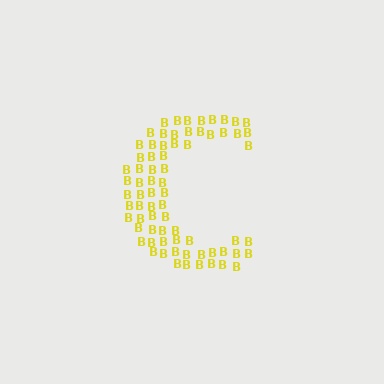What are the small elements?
The small elements are letter B's.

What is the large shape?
The large shape is the letter C.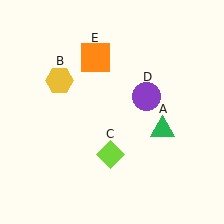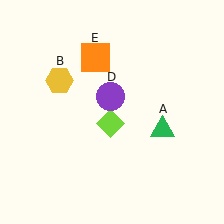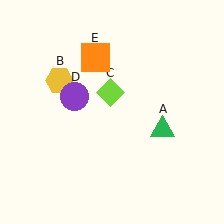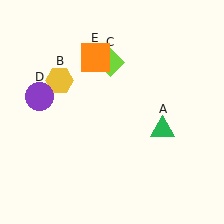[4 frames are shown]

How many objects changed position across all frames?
2 objects changed position: lime diamond (object C), purple circle (object D).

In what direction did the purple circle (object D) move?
The purple circle (object D) moved left.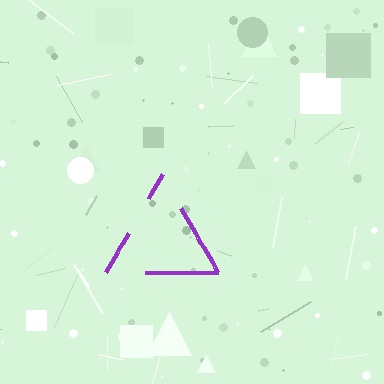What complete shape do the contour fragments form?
The contour fragments form a triangle.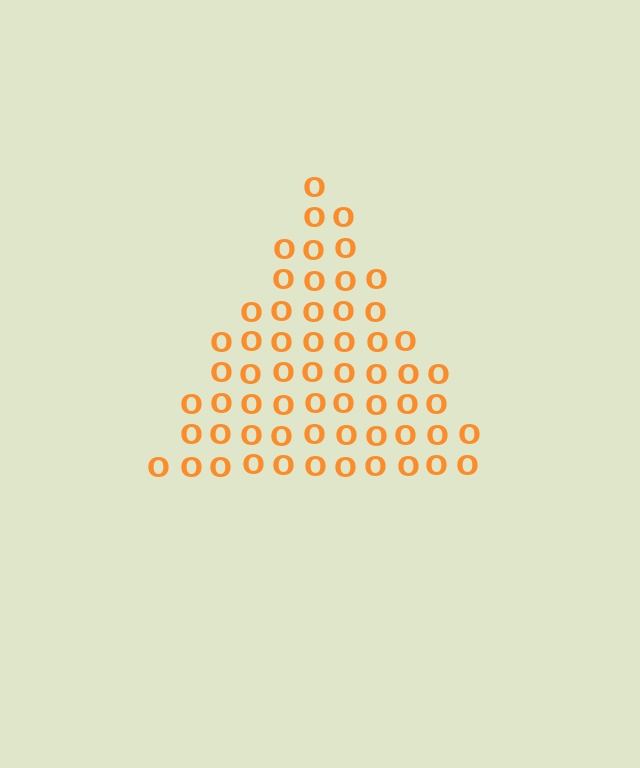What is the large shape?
The large shape is a triangle.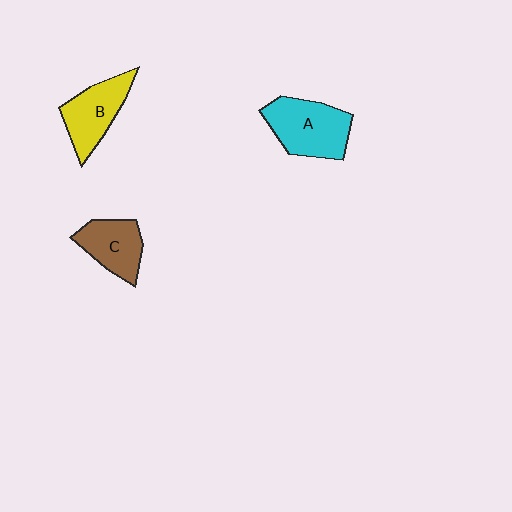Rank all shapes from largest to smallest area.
From largest to smallest: A (cyan), B (yellow), C (brown).